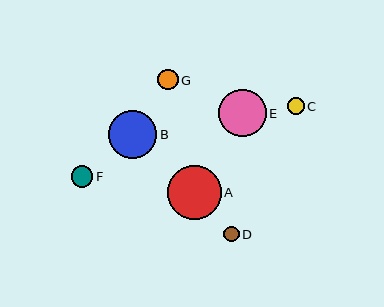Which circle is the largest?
Circle A is the largest with a size of approximately 54 pixels.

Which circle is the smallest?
Circle D is the smallest with a size of approximately 15 pixels.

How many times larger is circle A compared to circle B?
Circle A is approximately 1.1 times the size of circle B.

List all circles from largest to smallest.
From largest to smallest: A, B, E, F, G, C, D.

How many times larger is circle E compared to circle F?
Circle E is approximately 2.2 times the size of circle F.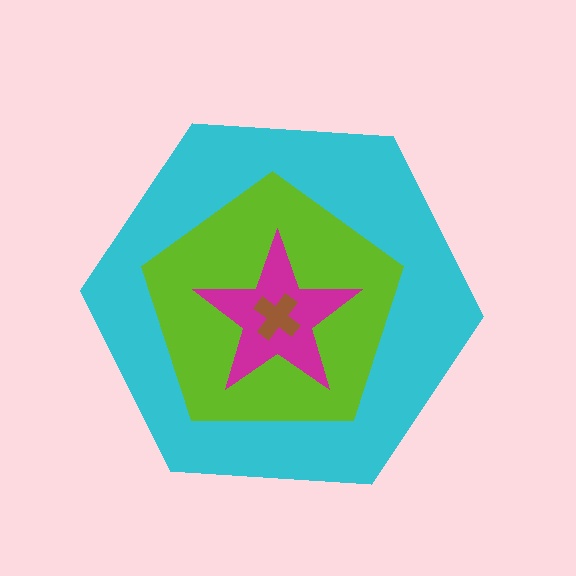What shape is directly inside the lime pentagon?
The magenta star.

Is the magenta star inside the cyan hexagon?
Yes.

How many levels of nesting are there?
4.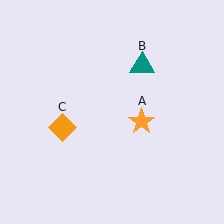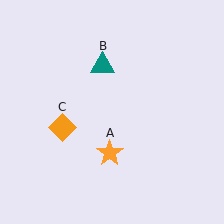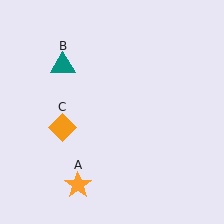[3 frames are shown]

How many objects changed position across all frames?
2 objects changed position: orange star (object A), teal triangle (object B).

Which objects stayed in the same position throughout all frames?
Orange diamond (object C) remained stationary.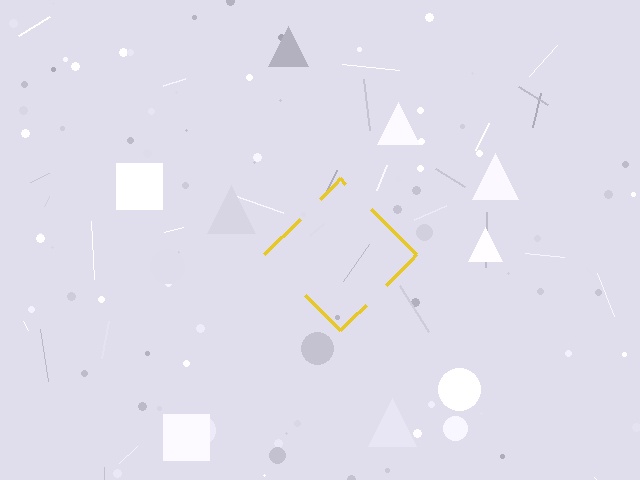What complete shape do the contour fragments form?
The contour fragments form a diamond.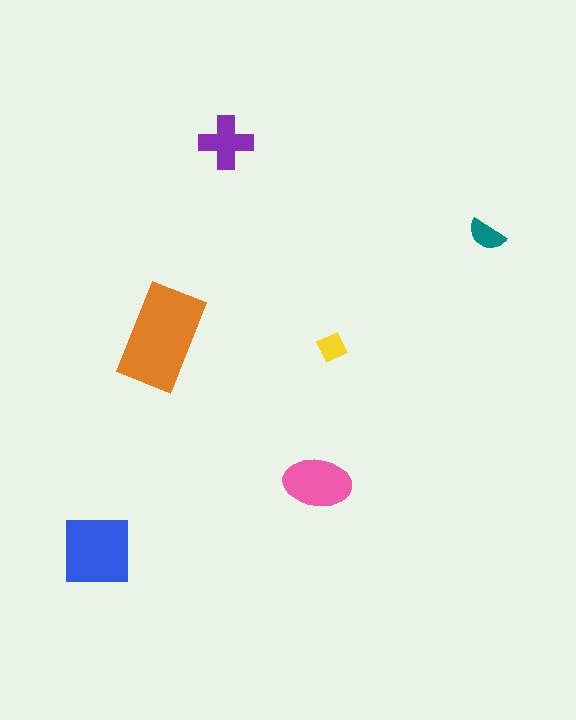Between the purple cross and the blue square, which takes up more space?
The blue square.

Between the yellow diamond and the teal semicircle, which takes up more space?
The teal semicircle.